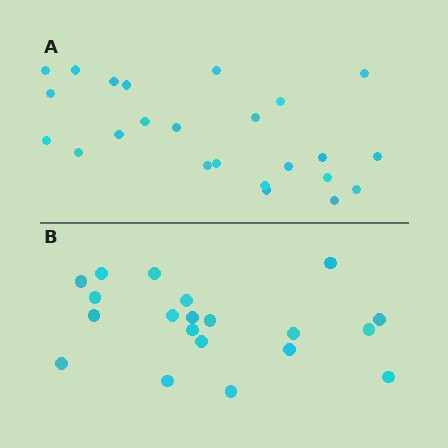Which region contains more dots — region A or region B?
Region A (the top region) has more dots.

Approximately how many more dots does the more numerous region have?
Region A has about 4 more dots than region B.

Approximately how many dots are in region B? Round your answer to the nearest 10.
About 20 dots.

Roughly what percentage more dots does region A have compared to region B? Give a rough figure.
About 20% more.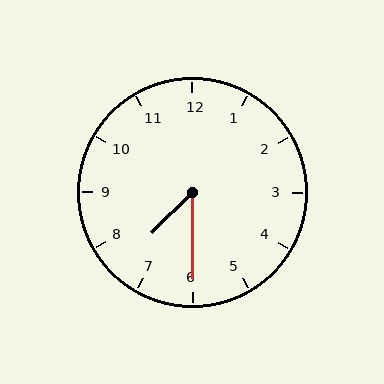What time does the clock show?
7:30.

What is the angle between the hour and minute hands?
Approximately 45 degrees.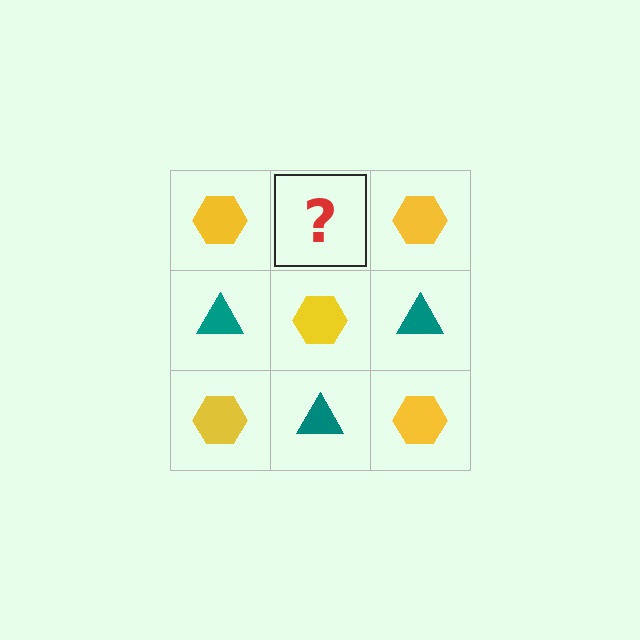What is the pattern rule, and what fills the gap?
The rule is that it alternates yellow hexagon and teal triangle in a checkerboard pattern. The gap should be filled with a teal triangle.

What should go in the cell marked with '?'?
The missing cell should contain a teal triangle.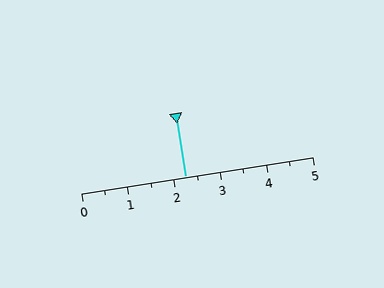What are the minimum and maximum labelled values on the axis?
The axis runs from 0 to 5.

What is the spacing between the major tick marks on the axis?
The major ticks are spaced 1 apart.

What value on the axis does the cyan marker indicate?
The marker indicates approximately 2.2.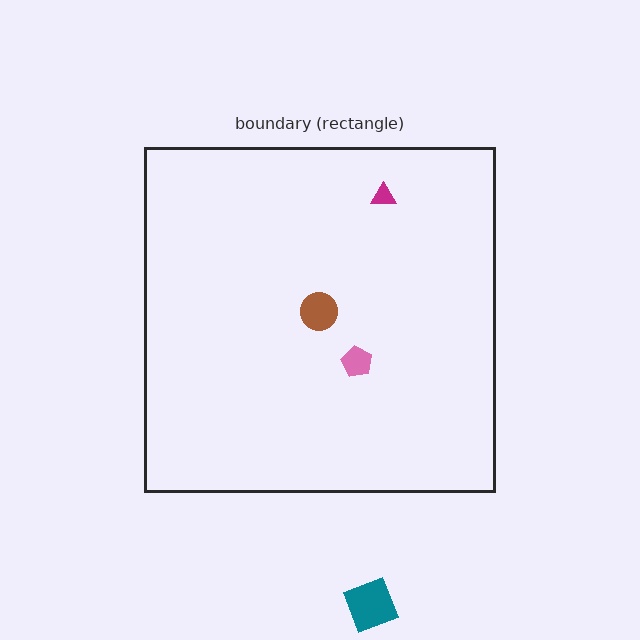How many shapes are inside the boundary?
3 inside, 1 outside.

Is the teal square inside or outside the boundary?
Outside.